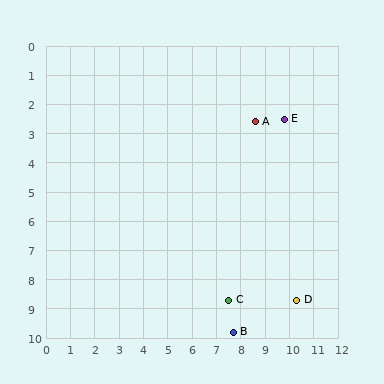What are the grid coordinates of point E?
Point E is at approximately (9.8, 2.5).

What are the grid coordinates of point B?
Point B is at approximately (7.7, 9.8).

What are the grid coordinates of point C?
Point C is at approximately (7.5, 8.7).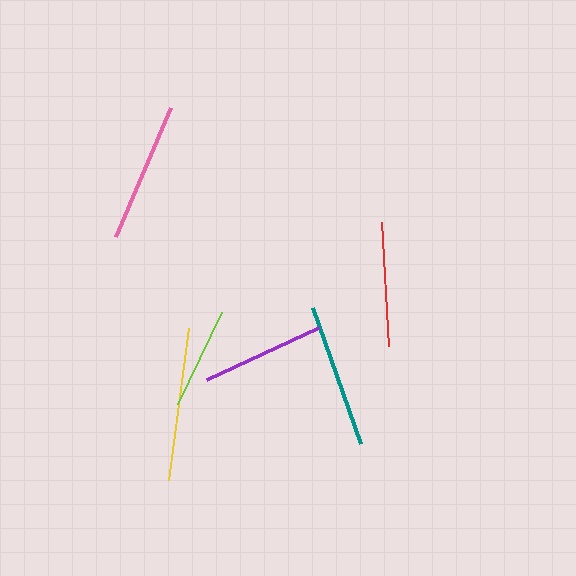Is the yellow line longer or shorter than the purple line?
The yellow line is longer than the purple line.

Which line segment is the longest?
The yellow line is the longest at approximately 153 pixels.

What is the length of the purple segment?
The purple segment is approximately 123 pixels long.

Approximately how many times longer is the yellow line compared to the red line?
The yellow line is approximately 1.2 times the length of the red line.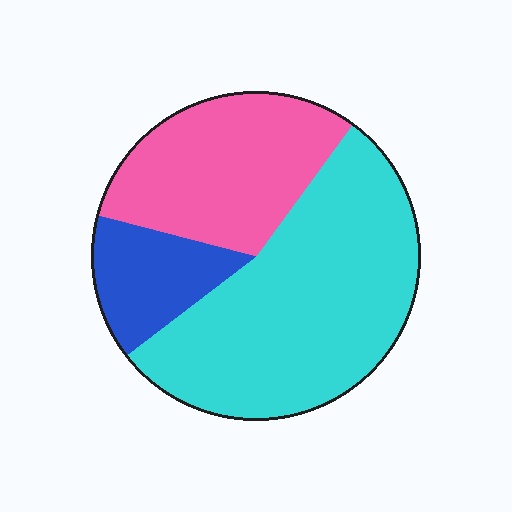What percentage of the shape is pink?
Pink takes up about one third (1/3) of the shape.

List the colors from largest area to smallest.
From largest to smallest: cyan, pink, blue.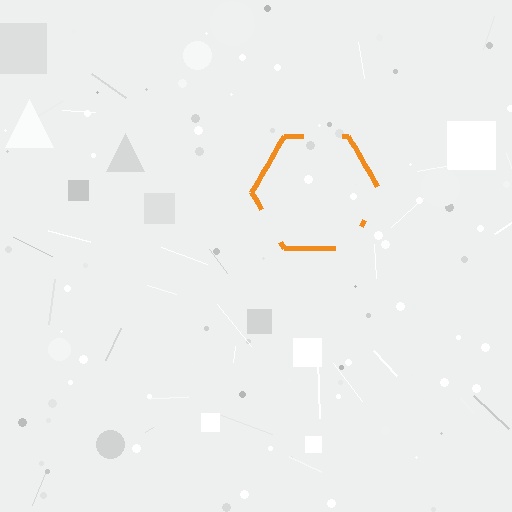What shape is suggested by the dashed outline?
The dashed outline suggests a hexagon.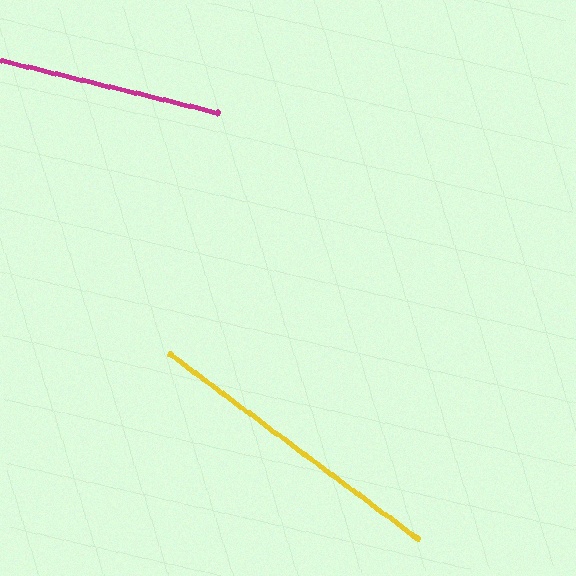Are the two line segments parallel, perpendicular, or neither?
Neither parallel nor perpendicular — they differ by about 23°.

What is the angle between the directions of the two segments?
Approximately 23 degrees.